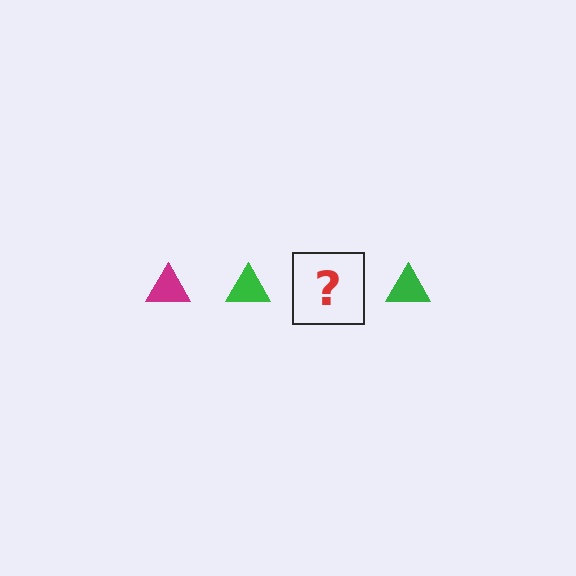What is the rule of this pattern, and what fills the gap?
The rule is that the pattern cycles through magenta, green triangles. The gap should be filled with a magenta triangle.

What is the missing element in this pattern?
The missing element is a magenta triangle.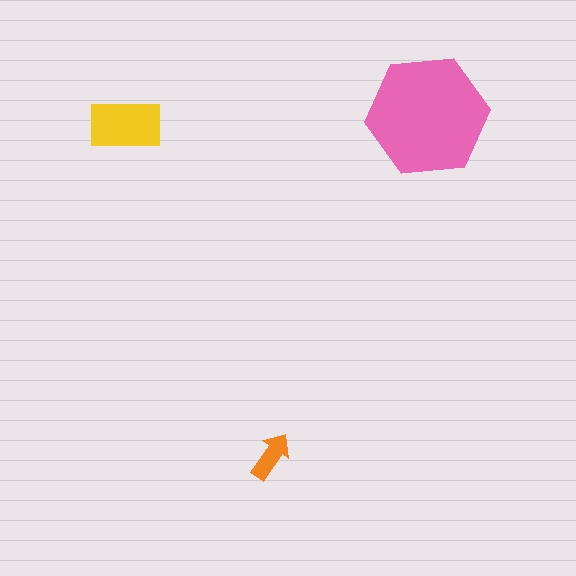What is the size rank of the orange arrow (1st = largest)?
3rd.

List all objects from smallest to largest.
The orange arrow, the yellow rectangle, the pink hexagon.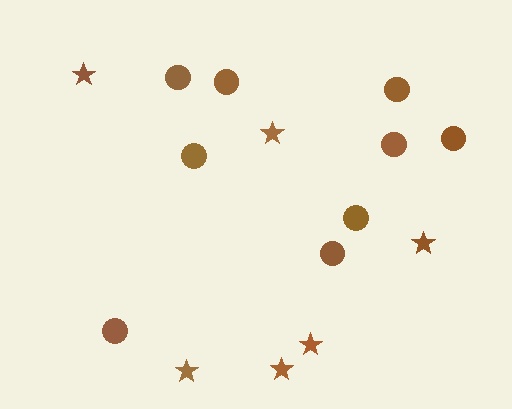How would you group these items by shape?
There are 2 groups: one group of stars (6) and one group of circles (9).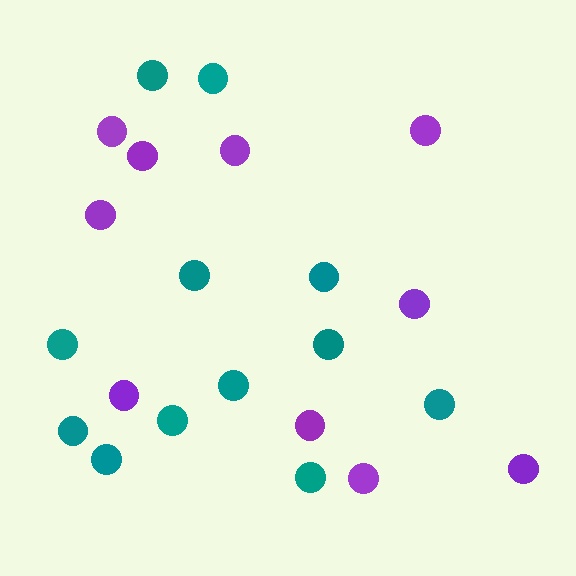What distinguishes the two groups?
There are 2 groups: one group of purple circles (10) and one group of teal circles (12).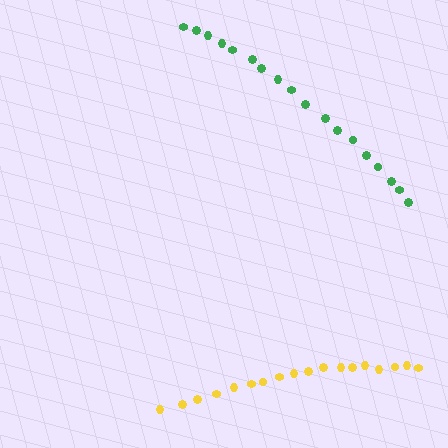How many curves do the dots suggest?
There are 2 distinct paths.